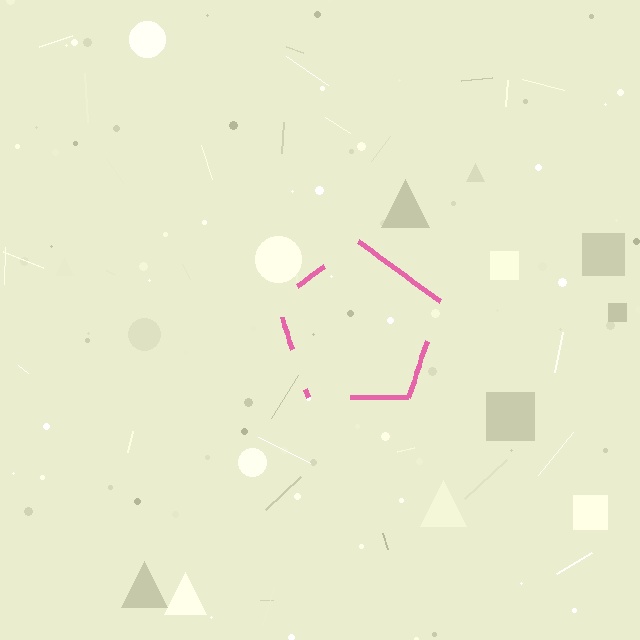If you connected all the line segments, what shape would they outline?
They would outline a pentagon.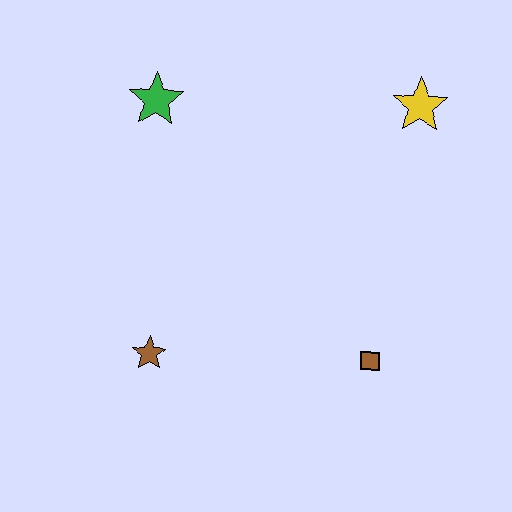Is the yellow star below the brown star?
No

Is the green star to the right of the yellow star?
No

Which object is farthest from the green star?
The brown square is farthest from the green star.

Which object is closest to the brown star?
The brown square is closest to the brown star.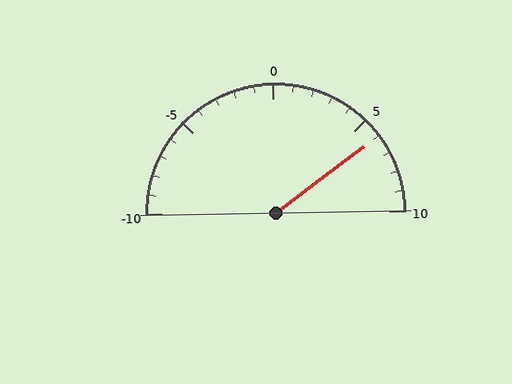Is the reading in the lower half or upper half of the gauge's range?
The reading is in the upper half of the range (-10 to 10).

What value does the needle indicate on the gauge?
The needle indicates approximately 6.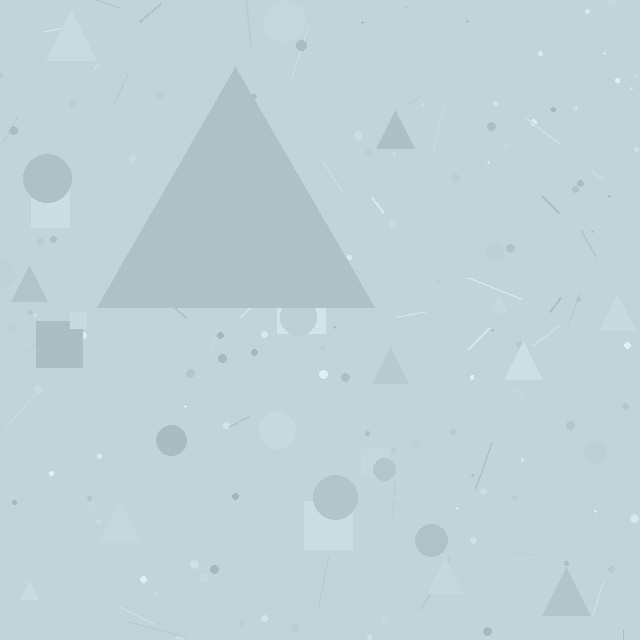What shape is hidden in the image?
A triangle is hidden in the image.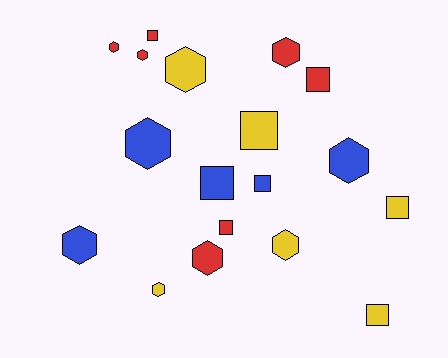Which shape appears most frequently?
Hexagon, with 10 objects.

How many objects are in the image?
There are 18 objects.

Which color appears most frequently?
Red, with 7 objects.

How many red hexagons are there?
There are 4 red hexagons.